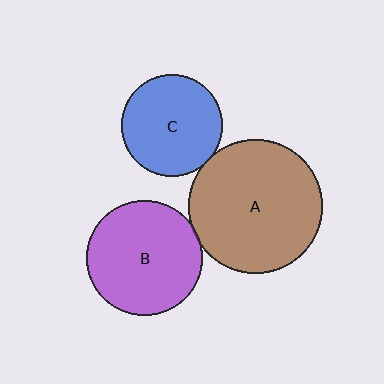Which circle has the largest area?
Circle A (brown).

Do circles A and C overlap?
Yes.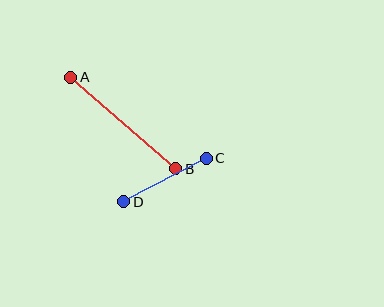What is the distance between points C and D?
The distance is approximately 93 pixels.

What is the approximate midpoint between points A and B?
The midpoint is at approximately (123, 123) pixels.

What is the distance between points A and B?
The distance is approximately 139 pixels.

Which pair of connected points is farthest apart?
Points A and B are farthest apart.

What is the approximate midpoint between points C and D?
The midpoint is at approximately (165, 180) pixels.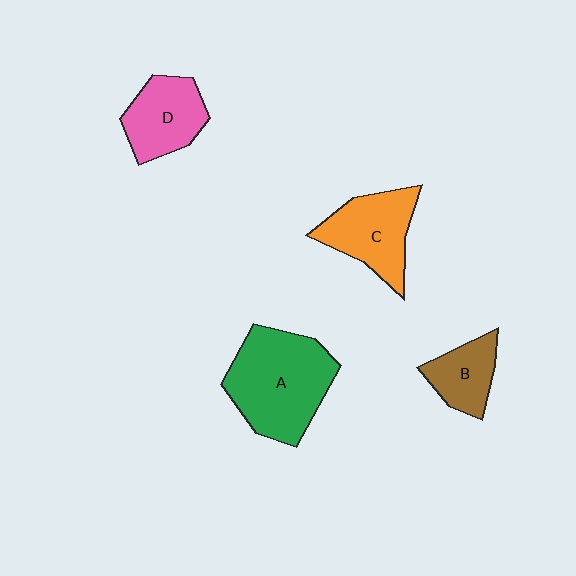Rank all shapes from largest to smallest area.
From largest to smallest: A (green), C (orange), D (pink), B (brown).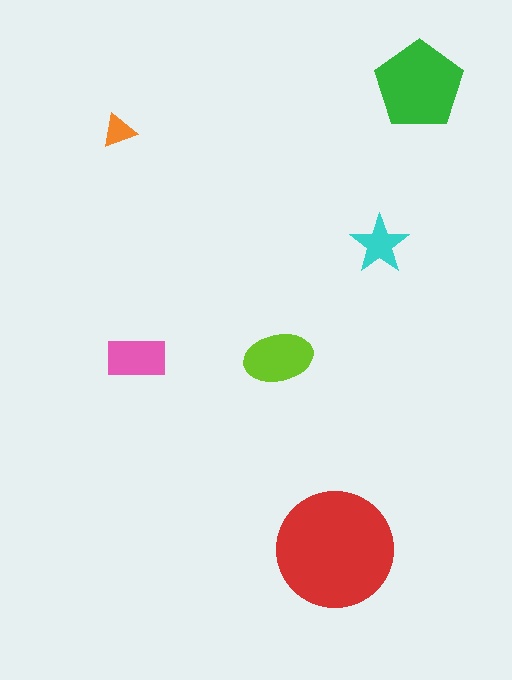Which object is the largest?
The red circle.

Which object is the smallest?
The orange triangle.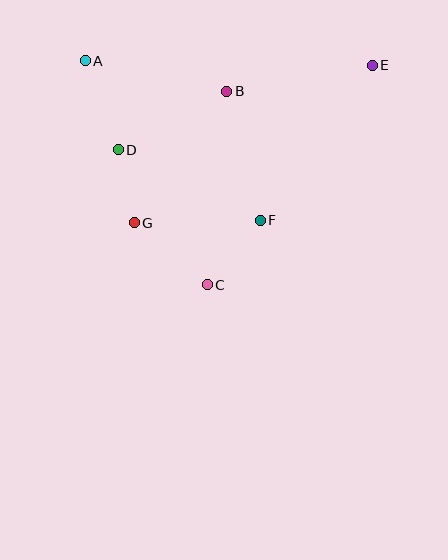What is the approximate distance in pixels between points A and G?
The distance between A and G is approximately 169 pixels.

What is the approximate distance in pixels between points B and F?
The distance between B and F is approximately 133 pixels.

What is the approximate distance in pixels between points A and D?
The distance between A and D is approximately 95 pixels.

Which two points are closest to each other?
Points D and G are closest to each other.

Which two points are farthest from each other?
Points A and E are farthest from each other.